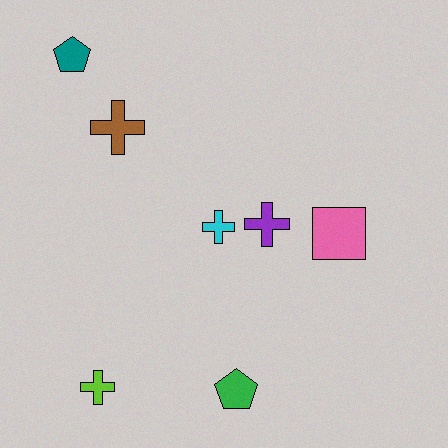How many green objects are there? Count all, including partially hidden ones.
There is 1 green object.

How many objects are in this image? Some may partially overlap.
There are 7 objects.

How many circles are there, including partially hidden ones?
There are no circles.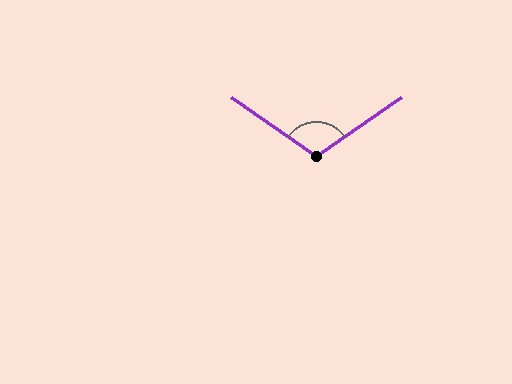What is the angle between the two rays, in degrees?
Approximately 111 degrees.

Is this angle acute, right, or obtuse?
It is obtuse.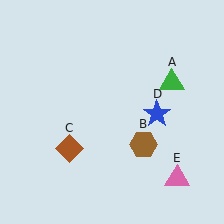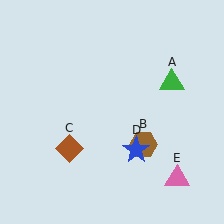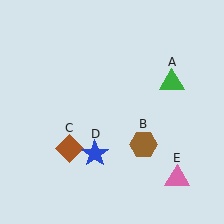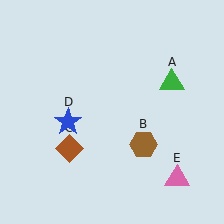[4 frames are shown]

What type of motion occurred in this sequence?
The blue star (object D) rotated clockwise around the center of the scene.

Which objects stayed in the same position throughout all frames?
Green triangle (object A) and brown hexagon (object B) and brown diamond (object C) and pink triangle (object E) remained stationary.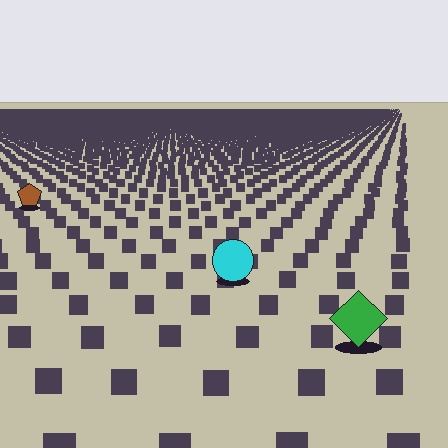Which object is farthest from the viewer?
The brown pentagon is farthest from the viewer. It appears smaller and the ground texture around it is denser.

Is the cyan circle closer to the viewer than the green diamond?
No. The green diamond is closer — you can tell from the texture gradient: the ground texture is coarser near it.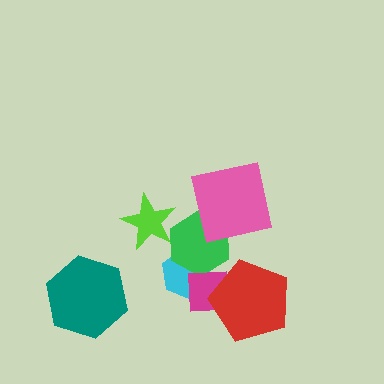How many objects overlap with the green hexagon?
4 objects overlap with the green hexagon.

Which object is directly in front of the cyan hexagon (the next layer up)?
The green hexagon is directly in front of the cyan hexagon.